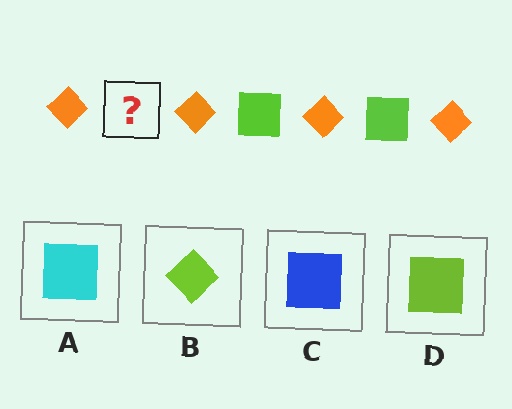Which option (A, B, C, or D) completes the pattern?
D.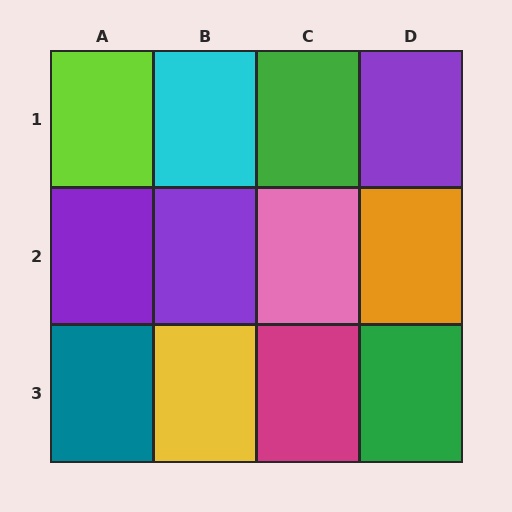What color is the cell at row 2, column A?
Purple.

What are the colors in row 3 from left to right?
Teal, yellow, magenta, green.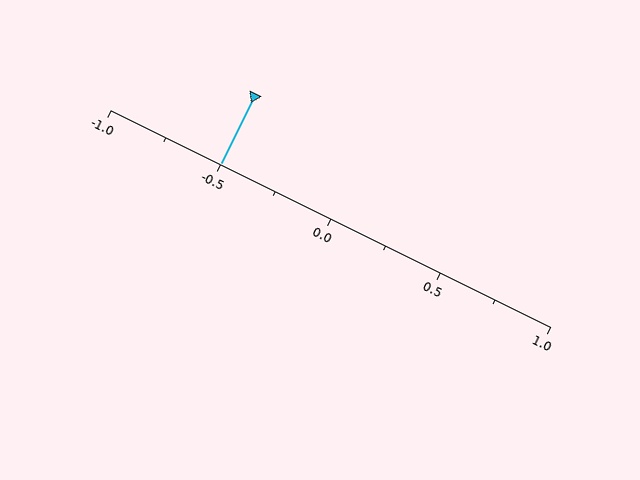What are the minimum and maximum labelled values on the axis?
The axis runs from -1.0 to 1.0.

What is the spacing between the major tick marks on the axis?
The major ticks are spaced 0.5 apart.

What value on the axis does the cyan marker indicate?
The marker indicates approximately -0.5.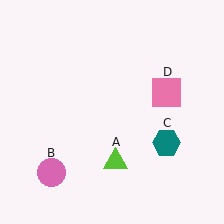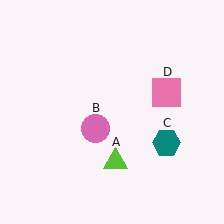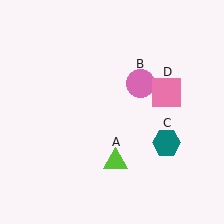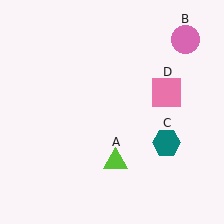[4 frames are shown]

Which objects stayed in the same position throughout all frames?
Lime triangle (object A) and teal hexagon (object C) and pink square (object D) remained stationary.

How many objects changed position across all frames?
1 object changed position: pink circle (object B).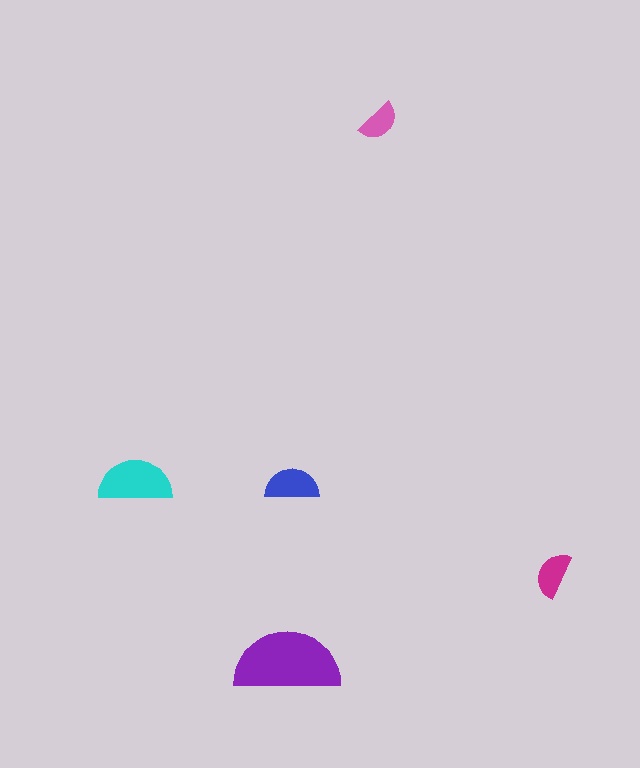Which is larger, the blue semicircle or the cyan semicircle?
The cyan one.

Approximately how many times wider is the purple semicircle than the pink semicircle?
About 2.5 times wider.